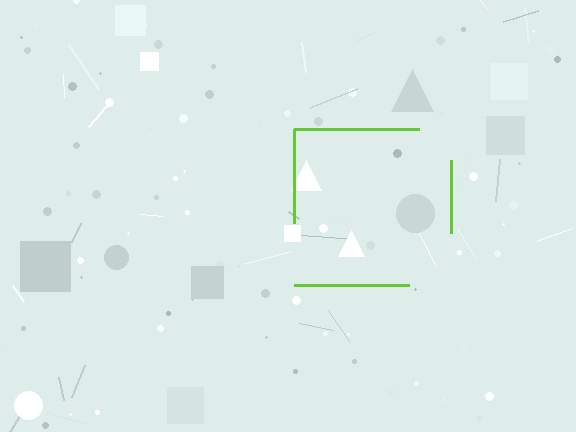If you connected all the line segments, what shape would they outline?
They would outline a square.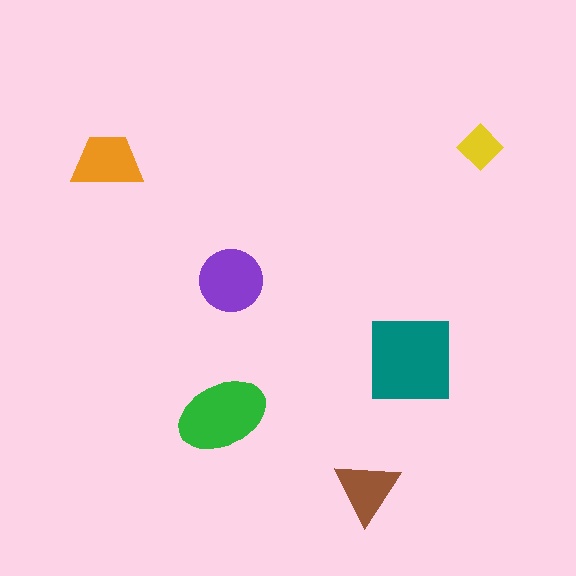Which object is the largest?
The teal square.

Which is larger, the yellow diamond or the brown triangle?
The brown triangle.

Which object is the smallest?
The yellow diamond.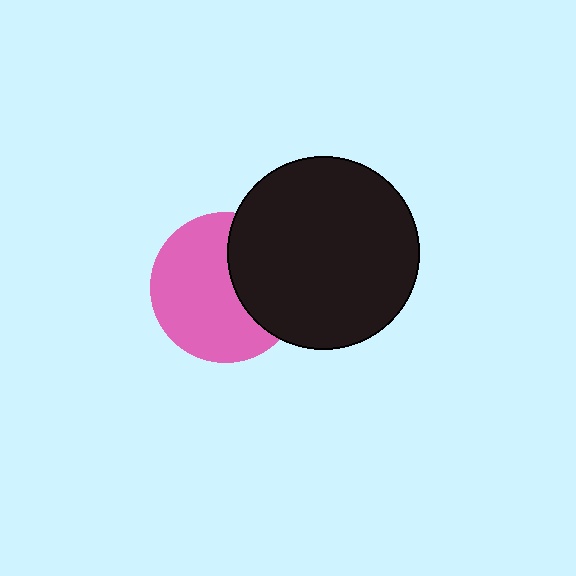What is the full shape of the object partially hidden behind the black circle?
The partially hidden object is a pink circle.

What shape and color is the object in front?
The object in front is a black circle.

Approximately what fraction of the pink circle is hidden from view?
Roughly 36% of the pink circle is hidden behind the black circle.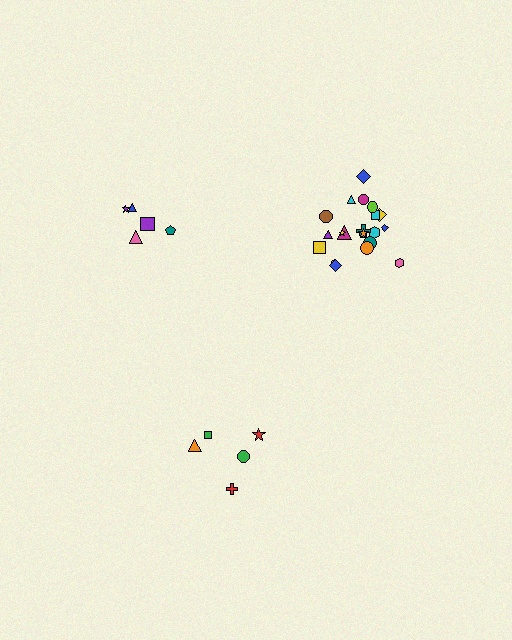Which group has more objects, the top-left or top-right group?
The top-right group.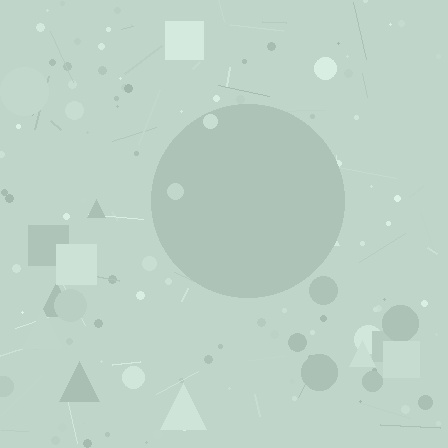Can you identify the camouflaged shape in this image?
The camouflaged shape is a circle.